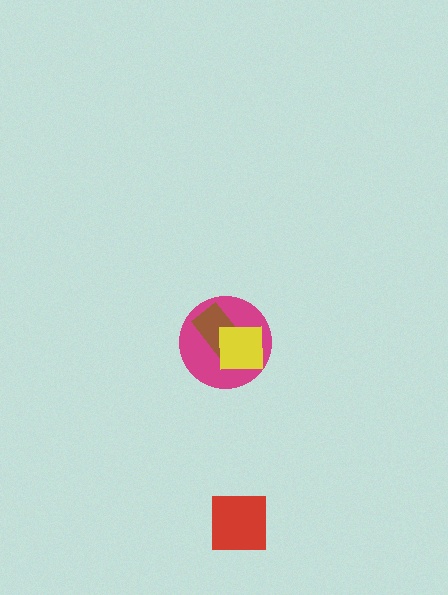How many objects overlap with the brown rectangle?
2 objects overlap with the brown rectangle.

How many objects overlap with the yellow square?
2 objects overlap with the yellow square.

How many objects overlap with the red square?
0 objects overlap with the red square.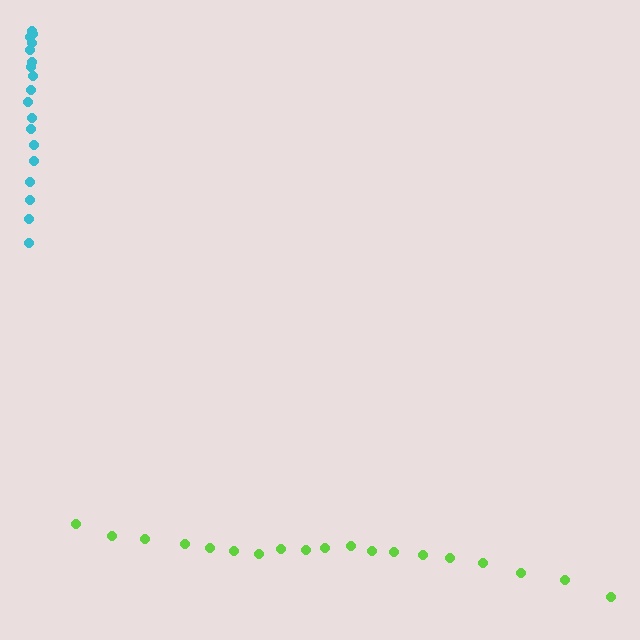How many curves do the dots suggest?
There are 2 distinct paths.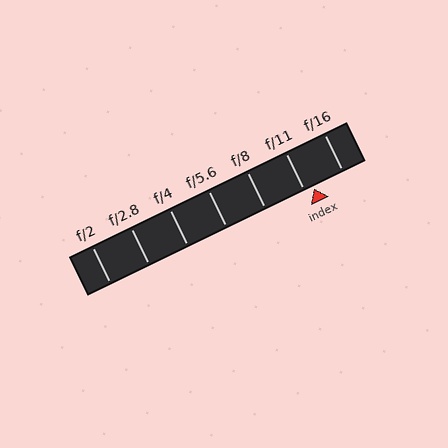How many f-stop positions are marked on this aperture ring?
There are 7 f-stop positions marked.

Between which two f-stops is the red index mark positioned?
The index mark is between f/11 and f/16.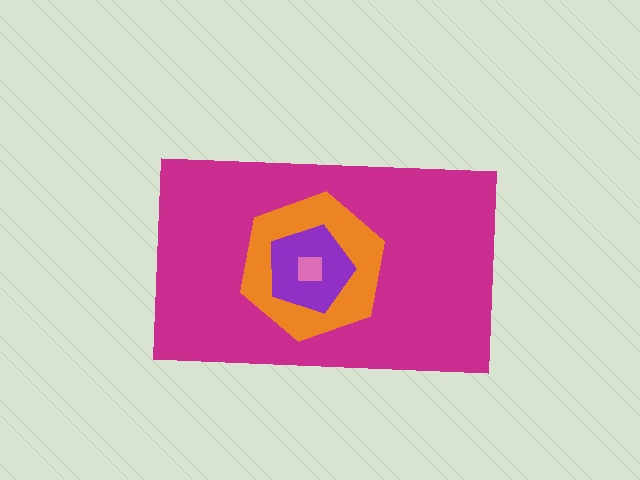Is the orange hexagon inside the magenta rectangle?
Yes.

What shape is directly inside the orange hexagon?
The purple pentagon.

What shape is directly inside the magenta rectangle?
The orange hexagon.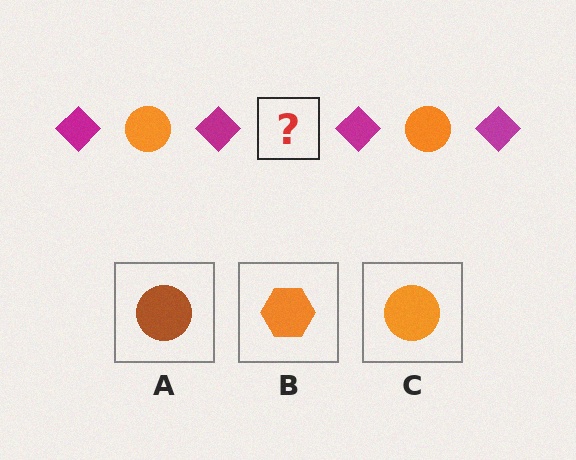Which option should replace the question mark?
Option C.